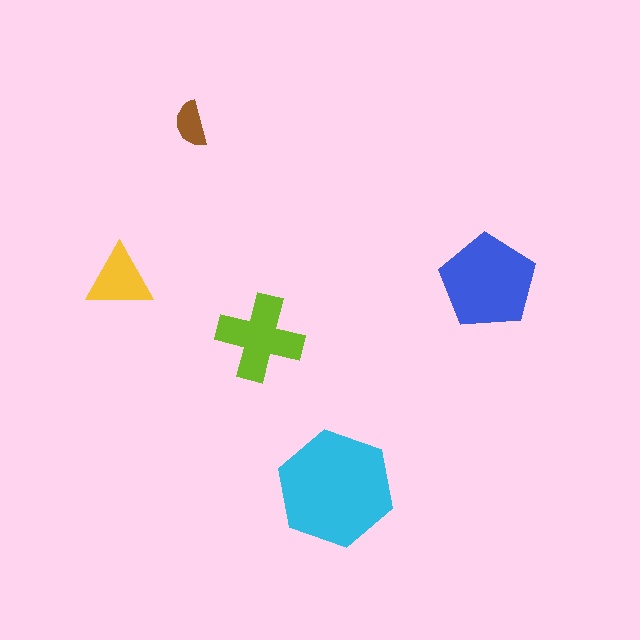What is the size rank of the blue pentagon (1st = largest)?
2nd.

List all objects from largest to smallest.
The cyan hexagon, the blue pentagon, the lime cross, the yellow triangle, the brown semicircle.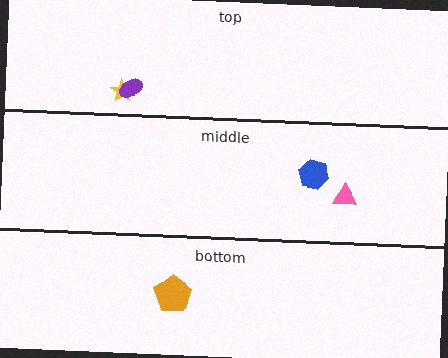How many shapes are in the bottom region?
1.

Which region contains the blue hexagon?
The middle region.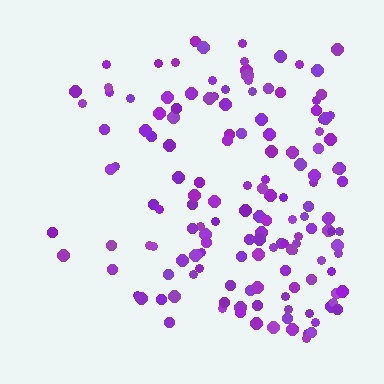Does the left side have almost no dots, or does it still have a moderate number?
Still a moderate number, just noticeably fewer than the right.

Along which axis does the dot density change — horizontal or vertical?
Horizontal.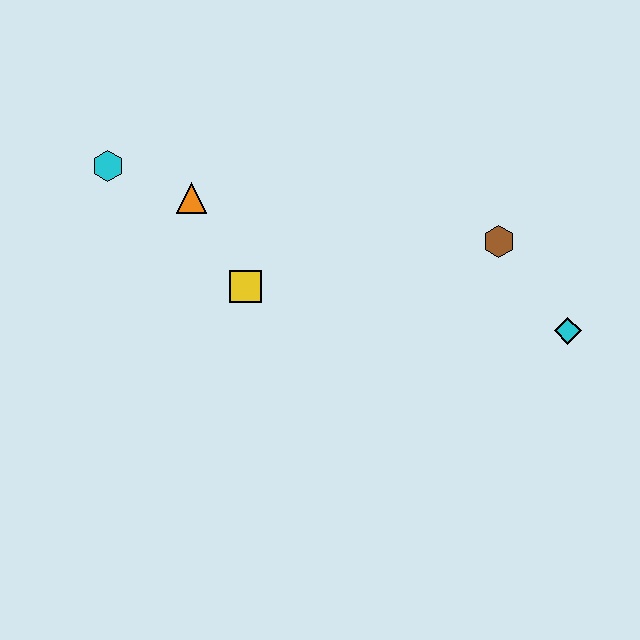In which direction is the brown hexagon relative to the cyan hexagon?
The brown hexagon is to the right of the cyan hexagon.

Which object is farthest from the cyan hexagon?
The cyan diamond is farthest from the cyan hexagon.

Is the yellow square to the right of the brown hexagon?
No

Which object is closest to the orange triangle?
The cyan hexagon is closest to the orange triangle.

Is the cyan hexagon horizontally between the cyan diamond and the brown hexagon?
No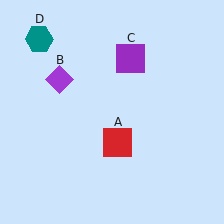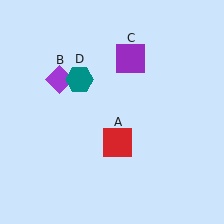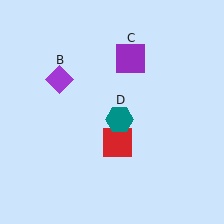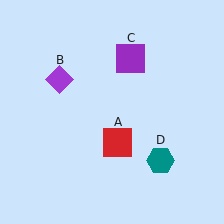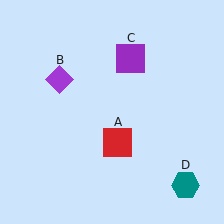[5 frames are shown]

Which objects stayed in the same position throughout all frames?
Red square (object A) and purple diamond (object B) and purple square (object C) remained stationary.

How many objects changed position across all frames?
1 object changed position: teal hexagon (object D).